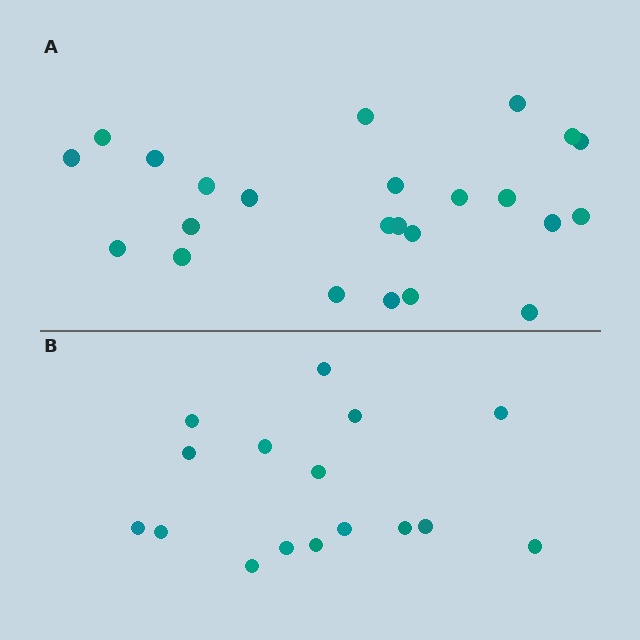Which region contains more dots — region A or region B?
Region A (the top region) has more dots.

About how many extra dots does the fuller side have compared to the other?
Region A has roughly 8 or so more dots than region B.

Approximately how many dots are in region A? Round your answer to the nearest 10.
About 20 dots. (The exact count is 24, which rounds to 20.)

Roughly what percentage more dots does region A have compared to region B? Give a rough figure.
About 50% more.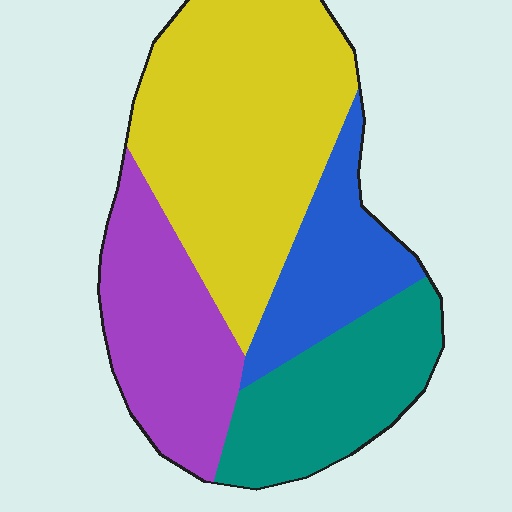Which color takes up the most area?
Yellow, at roughly 40%.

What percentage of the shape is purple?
Purple takes up between a sixth and a third of the shape.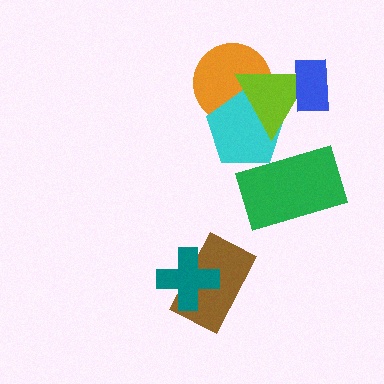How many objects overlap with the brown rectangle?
1 object overlaps with the brown rectangle.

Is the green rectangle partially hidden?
No, no other shape covers it.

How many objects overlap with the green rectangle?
1 object overlaps with the green rectangle.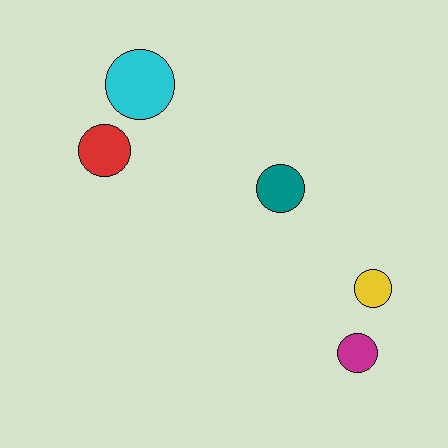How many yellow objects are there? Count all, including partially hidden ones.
There is 1 yellow object.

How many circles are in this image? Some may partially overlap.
There are 5 circles.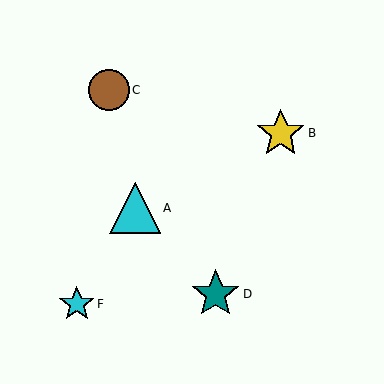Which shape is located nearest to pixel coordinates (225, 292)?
The teal star (labeled D) at (216, 294) is nearest to that location.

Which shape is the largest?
The cyan triangle (labeled A) is the largest.